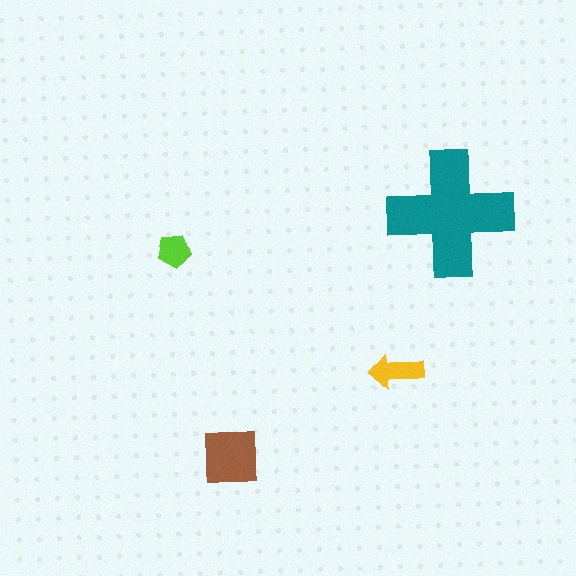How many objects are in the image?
There are 4 objects in the image.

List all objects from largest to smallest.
The teal cross, the brown square, the yellow arrow, the lime pentagon.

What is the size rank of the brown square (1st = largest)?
2nd.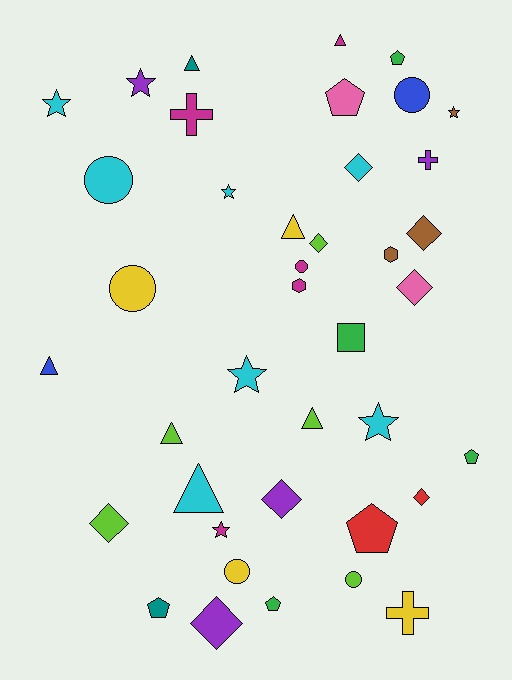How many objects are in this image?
There are 40 objects.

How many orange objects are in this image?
There are no orange objects.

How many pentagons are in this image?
There are 6 pentagons.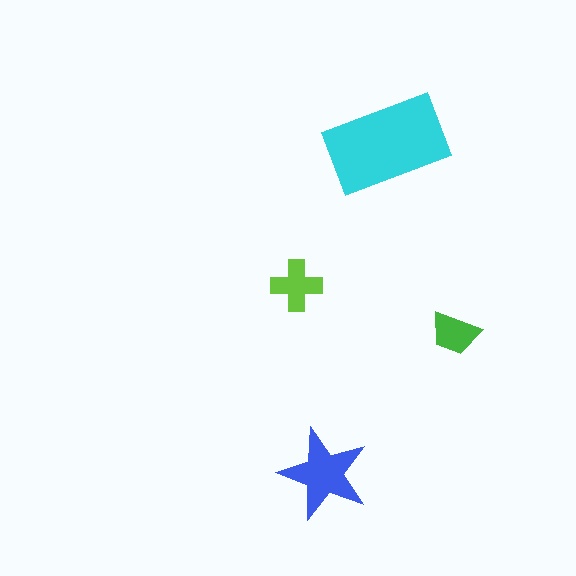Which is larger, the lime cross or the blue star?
The blue star.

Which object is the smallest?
The green trapezoid.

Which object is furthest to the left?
The lime cross is leftmost.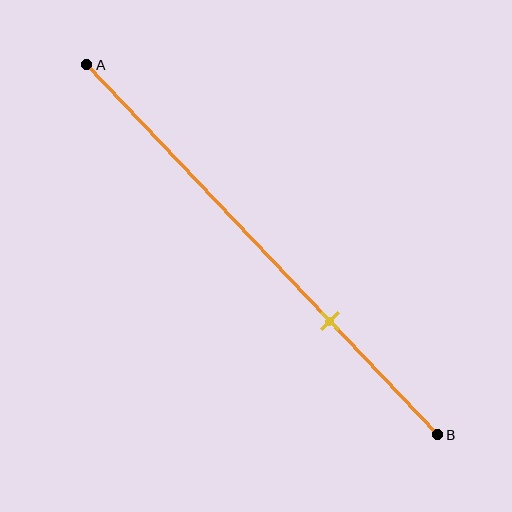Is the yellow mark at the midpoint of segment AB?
No, the mark is at about 70% from A, not at the 50% midpoint.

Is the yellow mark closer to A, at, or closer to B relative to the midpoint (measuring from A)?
The yellow mark is closer to point B than the midpoint of segment AB.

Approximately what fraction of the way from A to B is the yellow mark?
The yellow mark is approximately 70% of the way from A to B.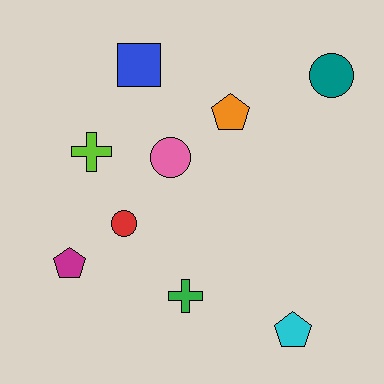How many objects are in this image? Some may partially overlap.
There are 9 objects.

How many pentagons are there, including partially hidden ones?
There are 3 pentagons.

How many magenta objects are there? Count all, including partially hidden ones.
There is 1 magenta object.